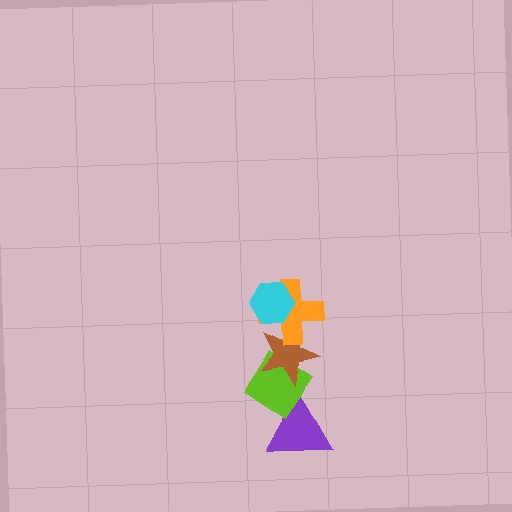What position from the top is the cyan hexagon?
The cyan hexagon is 1st from the top.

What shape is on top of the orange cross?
The cyan hexagon is on top of the orange cross.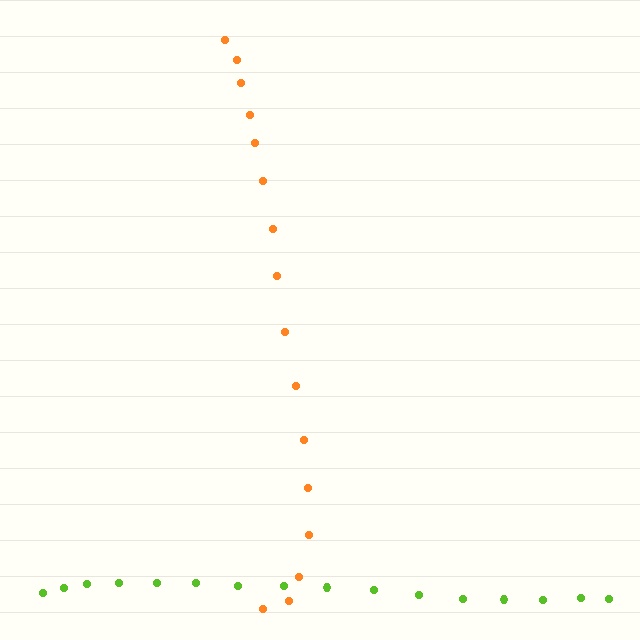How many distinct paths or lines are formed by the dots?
There are 2 distinct paths.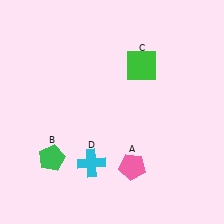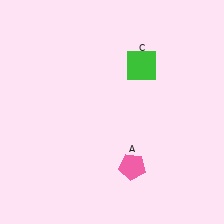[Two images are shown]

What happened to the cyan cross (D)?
The cyan cross (D) was removed in Image 2. It was in the bottom-left area of Image 1.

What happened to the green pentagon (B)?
The green pentagon (B) was removed in Image 2. It was in the bottom-left area of Image 1.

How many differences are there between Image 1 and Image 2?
There are 2 differences between the two images.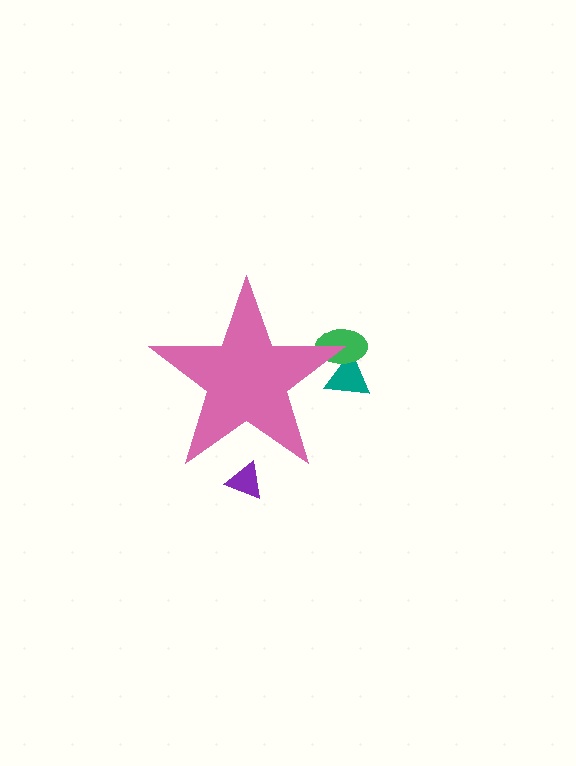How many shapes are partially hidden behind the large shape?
3 shapes are partially hidden.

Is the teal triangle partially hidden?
Yes, the teal triangle is partially hidden behind the pink star.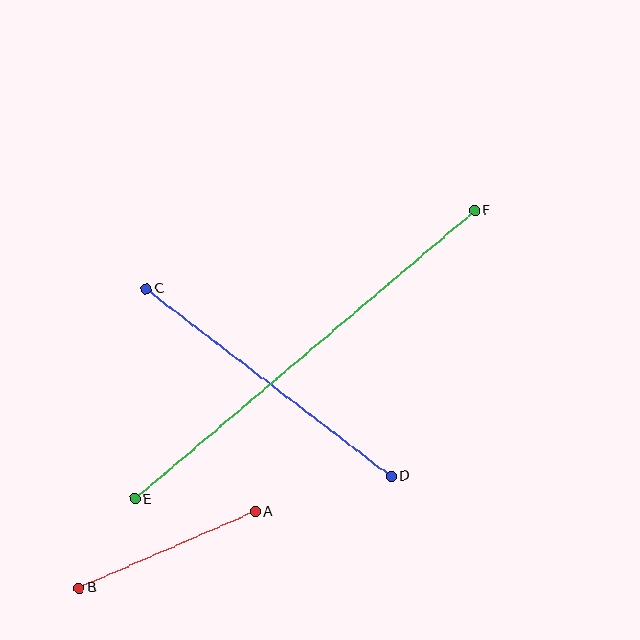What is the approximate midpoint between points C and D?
The midpoint is at approximately (269, 383) pixels.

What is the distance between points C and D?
The distance is approximately 308 pixels.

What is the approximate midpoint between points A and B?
The midpoint is at approximately (167, 550) pixels.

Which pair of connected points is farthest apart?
Points E and F are farthest apart.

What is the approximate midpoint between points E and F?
The midpoint is at approximately (305, 354) pixels.